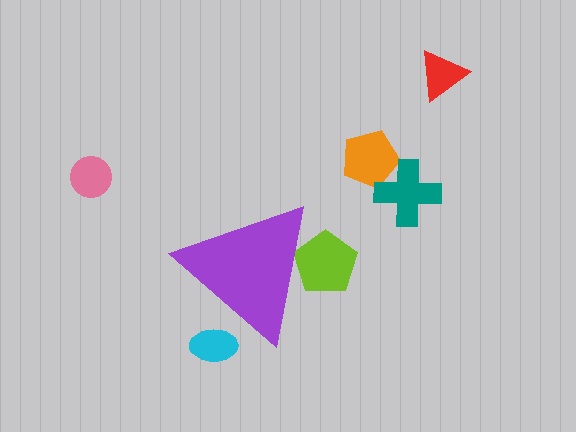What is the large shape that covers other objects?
A purple triangle.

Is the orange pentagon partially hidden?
No, the orange pentagon is fully visible.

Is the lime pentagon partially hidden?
Yes, the lime pentagon is partially hidden behind the purple triangle.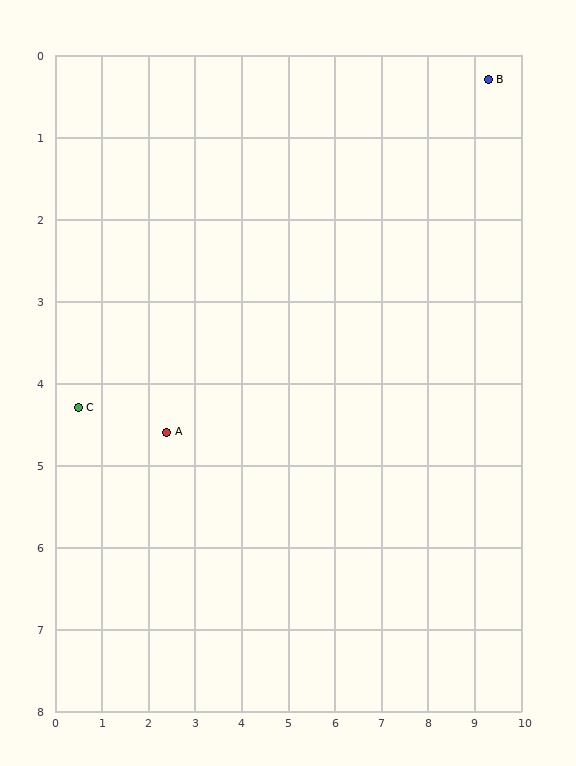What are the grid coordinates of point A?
Point A is at approximately (2.4, 4.6).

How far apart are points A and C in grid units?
Points A and C are about 1.9 grid units apart.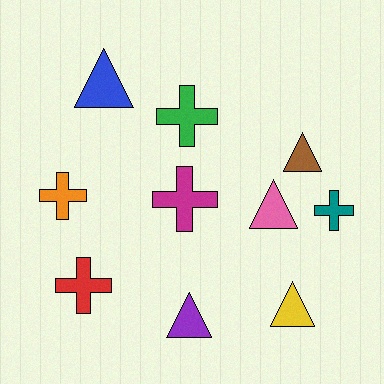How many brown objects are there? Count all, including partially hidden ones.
There is 1 brown object.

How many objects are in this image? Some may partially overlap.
There are 10 objects.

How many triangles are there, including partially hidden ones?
There are 5 triangles.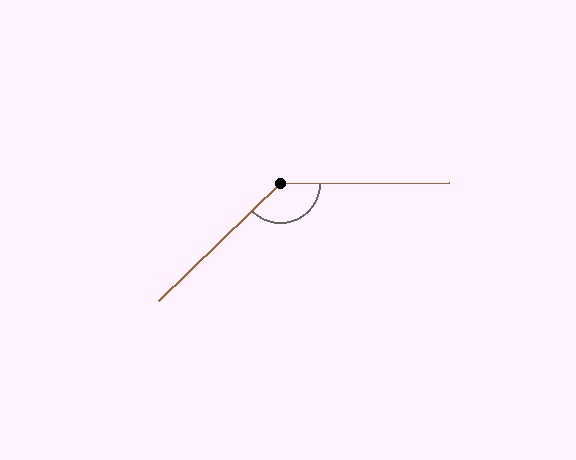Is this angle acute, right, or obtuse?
It is obtuse.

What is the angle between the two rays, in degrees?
Approximately 136 degrees.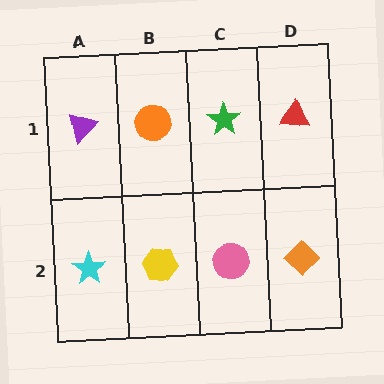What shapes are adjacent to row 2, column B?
An orange circle (row 1, column B), a cyan star (row 2, column A), a pink circle (row 2, column C).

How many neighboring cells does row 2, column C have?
3.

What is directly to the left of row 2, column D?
A pink circle.